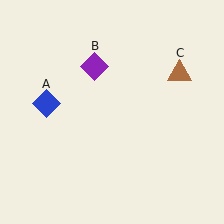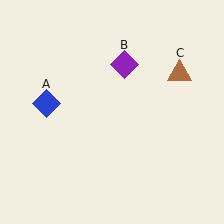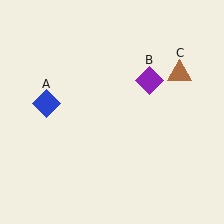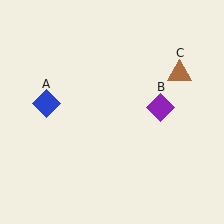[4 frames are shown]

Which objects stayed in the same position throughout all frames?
Blue diamond (object A) and brown triangle (object C) remained stationary.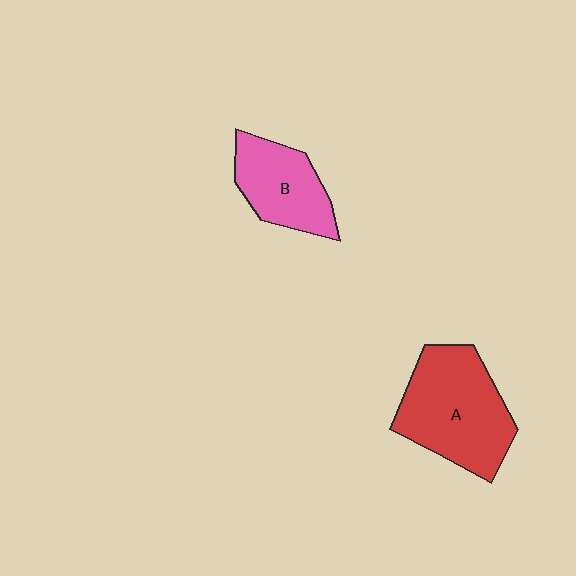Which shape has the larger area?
Shape A (red).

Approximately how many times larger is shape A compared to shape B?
Approximately 1.5 times.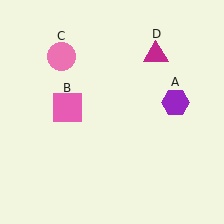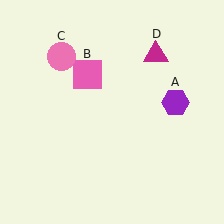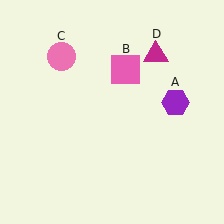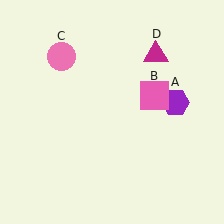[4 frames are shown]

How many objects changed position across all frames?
1 object changed position: pink square (object B).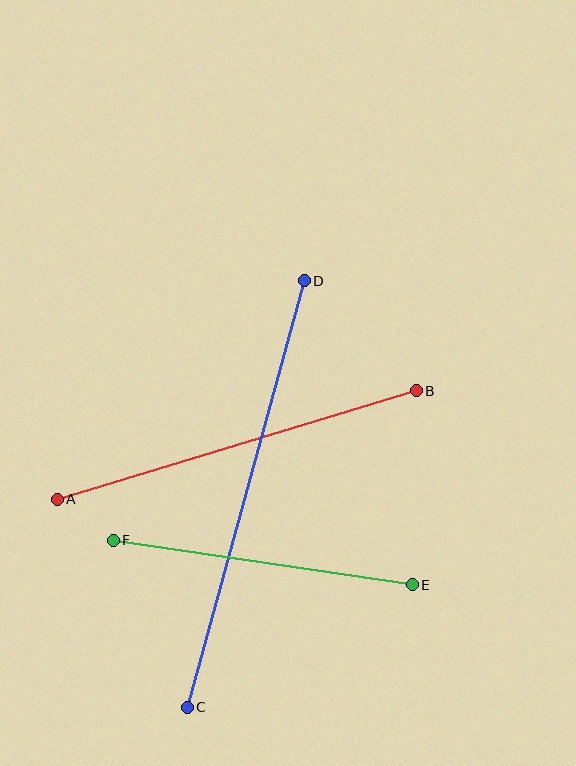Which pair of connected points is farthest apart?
Points C and D are farthest apart.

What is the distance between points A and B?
The distance is approximately 375 pixels.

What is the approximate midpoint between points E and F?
The midpoint is at approximately (263, 563) pixels.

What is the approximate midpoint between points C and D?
The midpoint is at approximately (246, 494) pixels.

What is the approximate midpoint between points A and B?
The midpoint is at approximately (237, 445) pixels.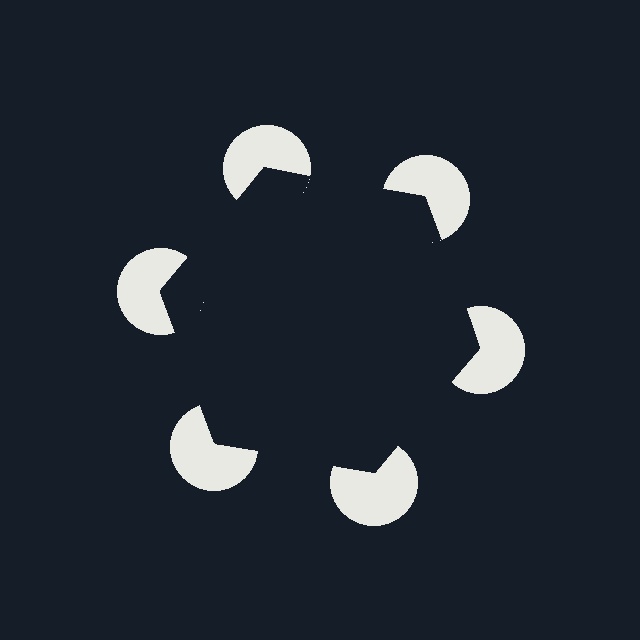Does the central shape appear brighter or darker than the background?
It typically appears slightly darker than the background, even though no actual brightness change is drawn.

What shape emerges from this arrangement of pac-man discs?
An illusory hexagon — its edges are inferred from the aligned wedge cuts in the pac-man discs, not physically drawn.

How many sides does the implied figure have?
6 sides.